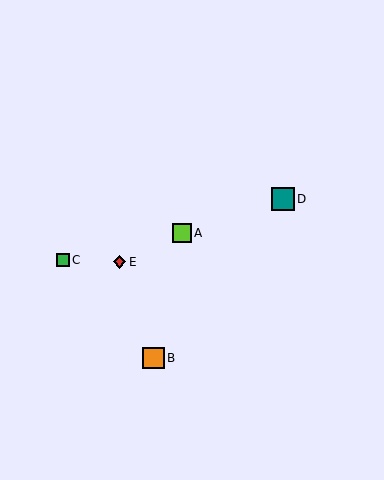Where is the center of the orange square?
The center of the orange square is at (153, 358).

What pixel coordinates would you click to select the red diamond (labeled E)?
Click at (120, 262) to select the red diamond E.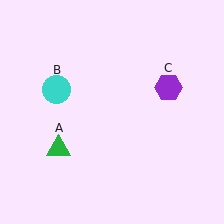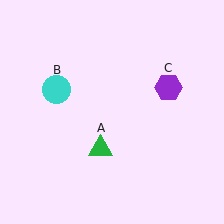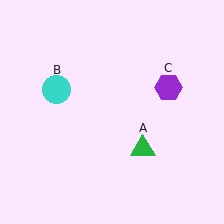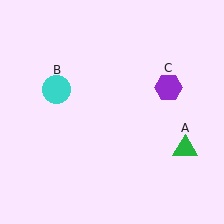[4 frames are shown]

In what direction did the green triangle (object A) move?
The green triangle (object A) moved right.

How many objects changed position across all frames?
1 object changed position: green triangle (object A).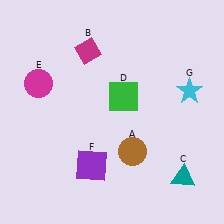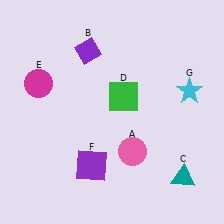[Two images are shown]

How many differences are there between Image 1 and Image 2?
There are 2 differences between the two images.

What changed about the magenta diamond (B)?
In Image 1, B is magenta. In Image 2, it changed to purple.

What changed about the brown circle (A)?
In Image 1, A is brown. In Image 2, it changed to pink.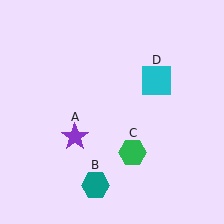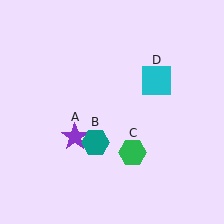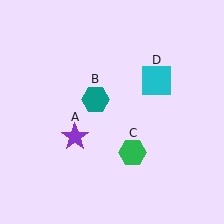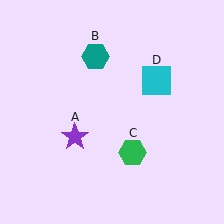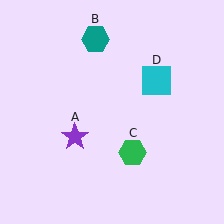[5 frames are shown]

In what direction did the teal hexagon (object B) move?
The teal hexagon (object B) moved up.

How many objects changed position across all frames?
1 object changed position: teal hexagon (object B).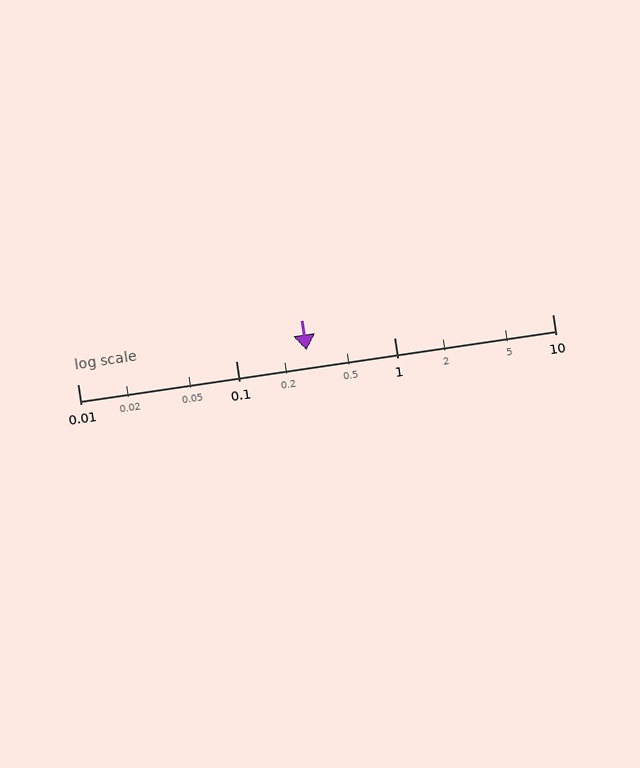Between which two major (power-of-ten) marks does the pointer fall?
The pointer is between 0.1 and 1.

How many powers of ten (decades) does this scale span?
The scale spans 3 decades, from 0.01 to 10.